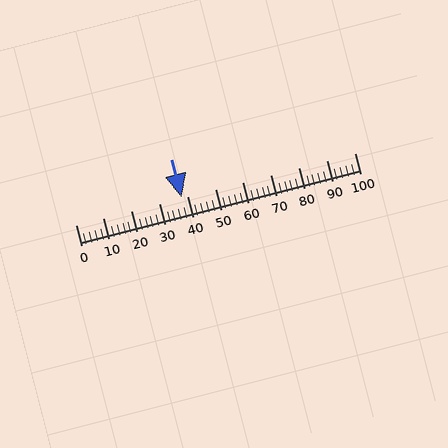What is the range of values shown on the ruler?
The ruler shows values from 0 to 100.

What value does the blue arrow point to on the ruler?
The blue arrow points to approximately 38.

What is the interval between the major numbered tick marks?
The major tick marks are spaced 10 units apart.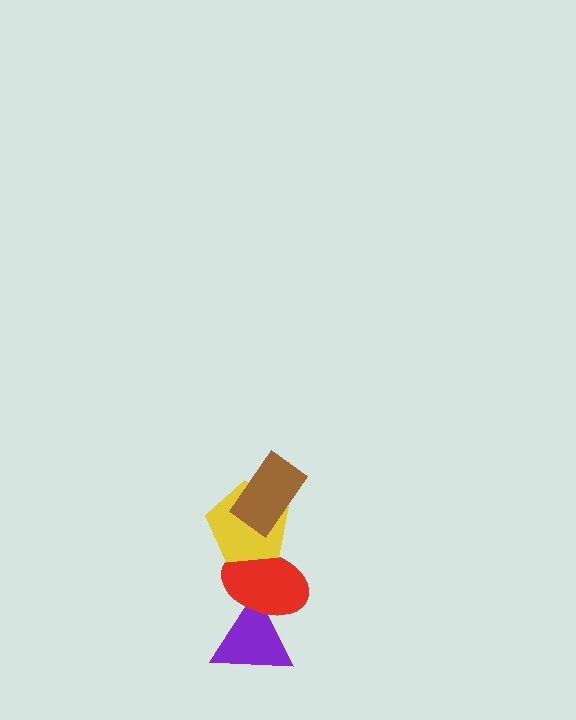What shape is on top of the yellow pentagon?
The brown rectangle is on top of the yellow pentagon.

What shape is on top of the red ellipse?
The yellow pentagon is on top of the red ellipse.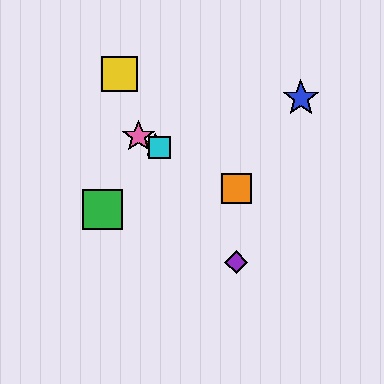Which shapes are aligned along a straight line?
The red star, the orange square, the cyan square, the pink star are aligned along a straight line.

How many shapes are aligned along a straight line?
4 shapes (the red star, the orange square, the cyan square, the pink star) are aligned along a straight line.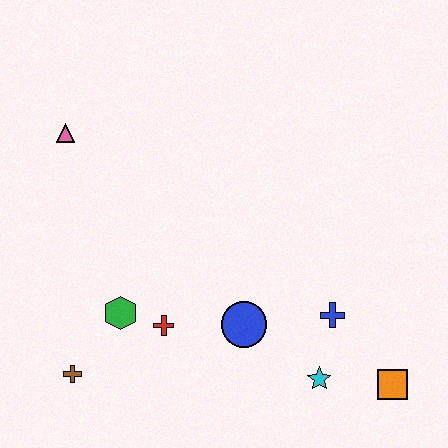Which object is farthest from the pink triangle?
The orange square is farthest from the pink triangle.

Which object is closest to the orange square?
The cyan star is closest to the orange square.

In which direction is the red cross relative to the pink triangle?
The red cross is below the pink triangle.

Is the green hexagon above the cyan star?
Yes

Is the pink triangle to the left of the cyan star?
Yes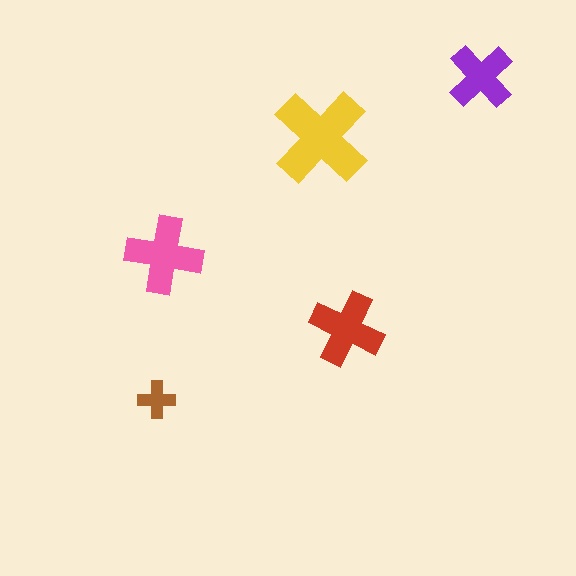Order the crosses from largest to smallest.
the yellow one, the pink one, the red one, the purple one, the brown one.